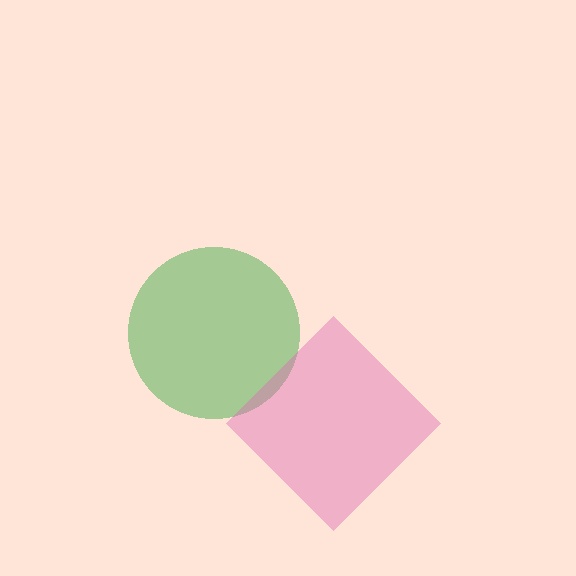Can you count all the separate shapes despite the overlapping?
Yes, there are 2 separate shapes.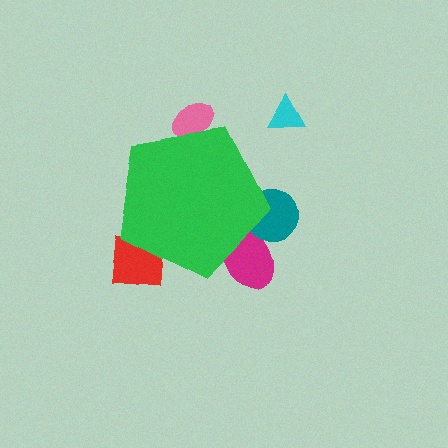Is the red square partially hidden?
Yes, the red square is partially hidden behind the green pentagon.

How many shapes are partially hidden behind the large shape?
4 shapes are partially hidden.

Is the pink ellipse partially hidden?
Yes, the pink ellipse is partially hidden behind the green pentagon.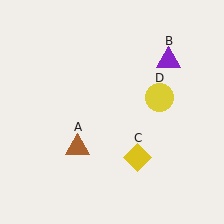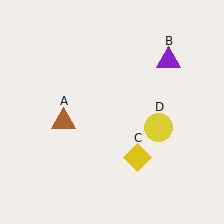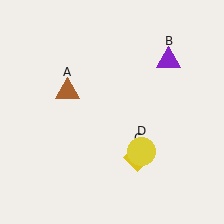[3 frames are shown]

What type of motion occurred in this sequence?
The brown triangle (object A), yellow circle (object D) rotated clockwise around the center of the scene.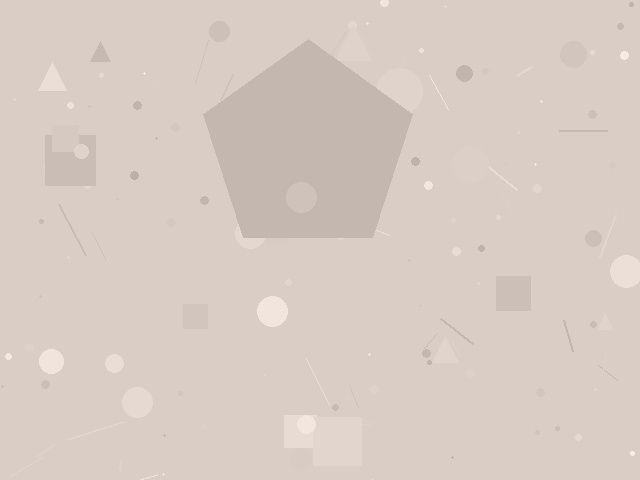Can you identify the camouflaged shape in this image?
The camouflaged shape is a pentagon.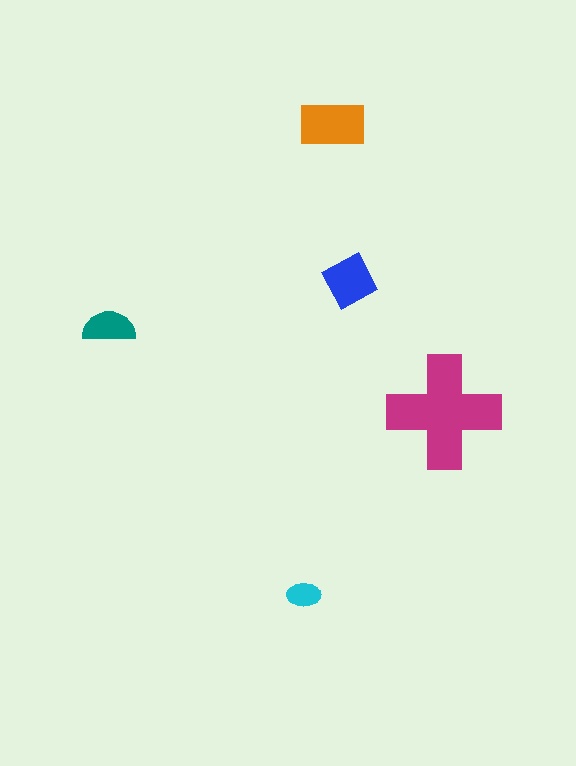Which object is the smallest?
The cyan ellipse.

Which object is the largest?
The magenta cross.